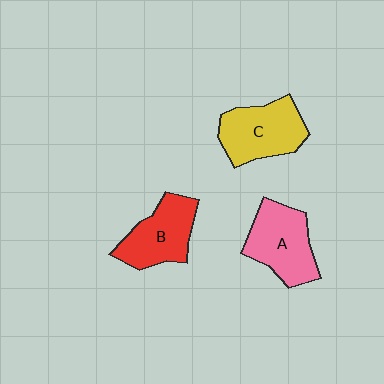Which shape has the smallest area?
Shape B (red).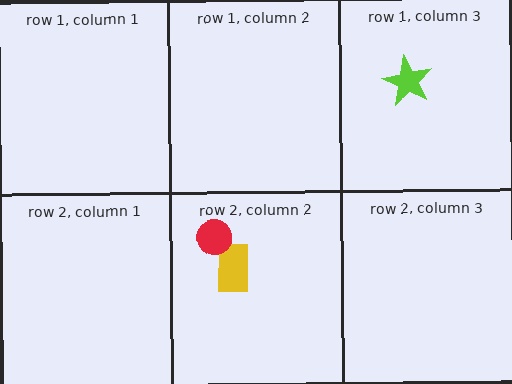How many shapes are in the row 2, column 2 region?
2.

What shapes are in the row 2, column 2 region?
The yellow rectangle, the red circle.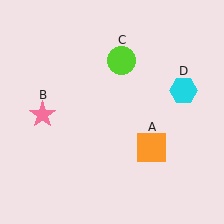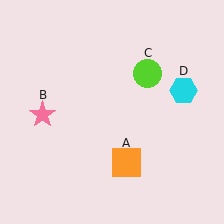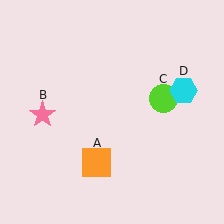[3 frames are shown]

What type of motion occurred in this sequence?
The orange square (object A), lime circle (object C) rotated clockwise around the center of the scene.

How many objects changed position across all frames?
2 objects changed position: orange square (object A), lime circle (object C).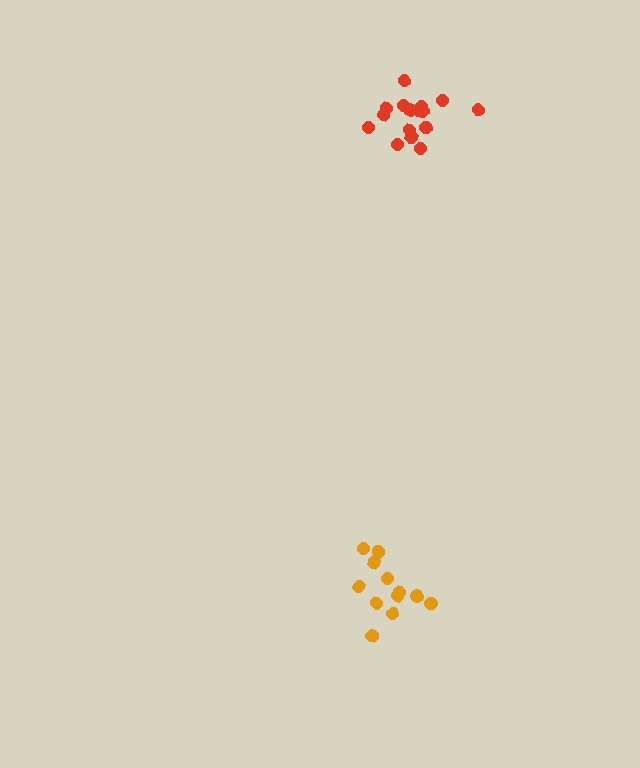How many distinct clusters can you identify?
There are 2 distinct clusters.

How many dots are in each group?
Group 1: 17 dots, Group 2: 12 dots (29 total).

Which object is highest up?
The red cluster is topmost.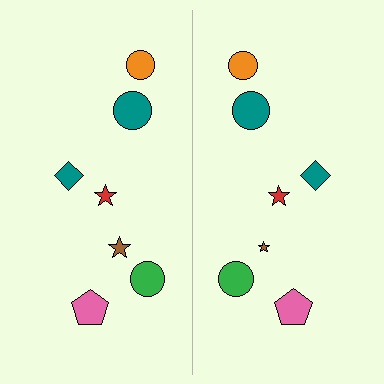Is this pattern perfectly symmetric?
No, the pattern is not perfectly symmetric. The brown star on the right side has a different size than its mirror counterpart.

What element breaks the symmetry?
The brown star on the right side has a different size than its mirror counterpart.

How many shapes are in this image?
There are 14 shapes in this image.